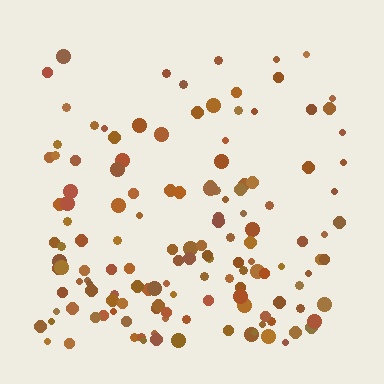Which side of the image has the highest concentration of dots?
The bottom.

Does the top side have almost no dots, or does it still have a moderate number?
Still a moderate number, just noticeably fewer than the bottom.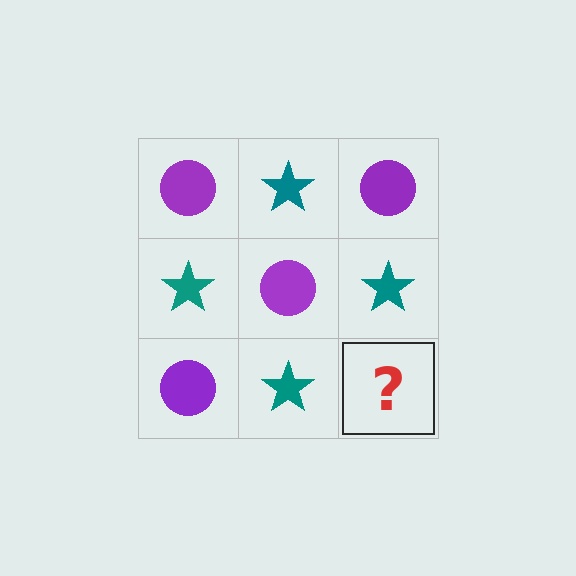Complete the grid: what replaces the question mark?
The question mark should be replaced with a purple circle.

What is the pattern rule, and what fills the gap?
The rule is that it alternates purple circle and teal star in a checkerboard pattern. The gap should be filled with a purple circle.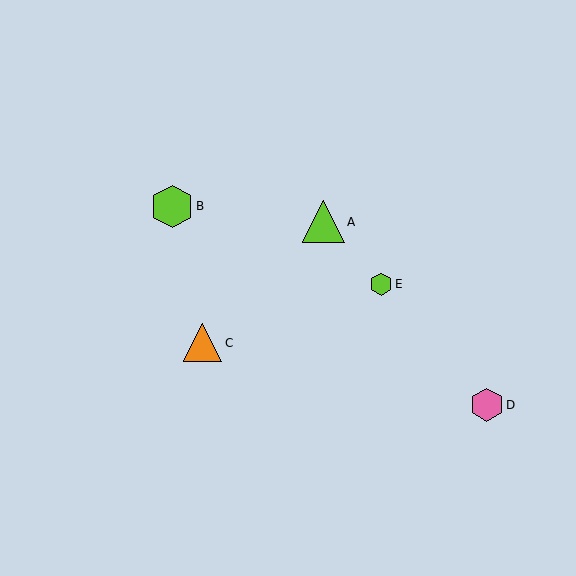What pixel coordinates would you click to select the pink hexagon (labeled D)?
Click at (487, 405) to select the pink hexagon D.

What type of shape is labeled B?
Shape B is a lime hexagon.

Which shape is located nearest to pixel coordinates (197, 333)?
The orange triangle (labeled C) at (203, 343) is nearest to that location.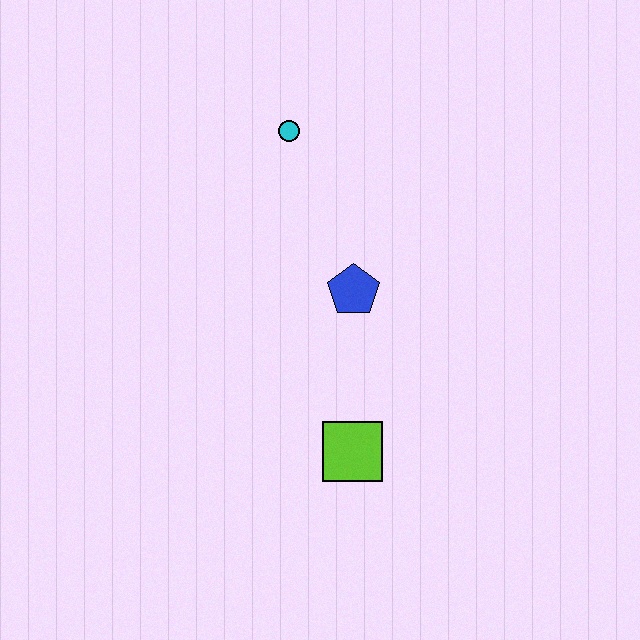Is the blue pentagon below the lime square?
No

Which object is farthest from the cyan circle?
The lime square is farthest from the cyan circle.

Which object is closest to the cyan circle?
The blue pentagon is closest to the cyan circle.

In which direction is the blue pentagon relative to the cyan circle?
The blue pentagon is below the cyan circle.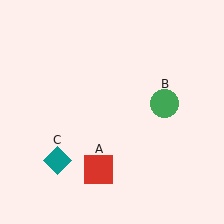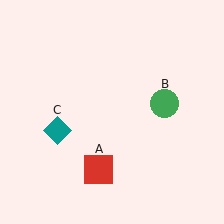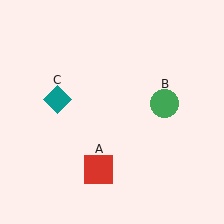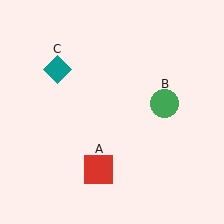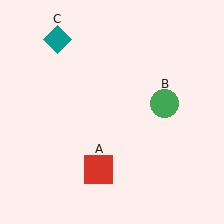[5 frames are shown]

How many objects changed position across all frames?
1 object changed position: teal diamond (object C).